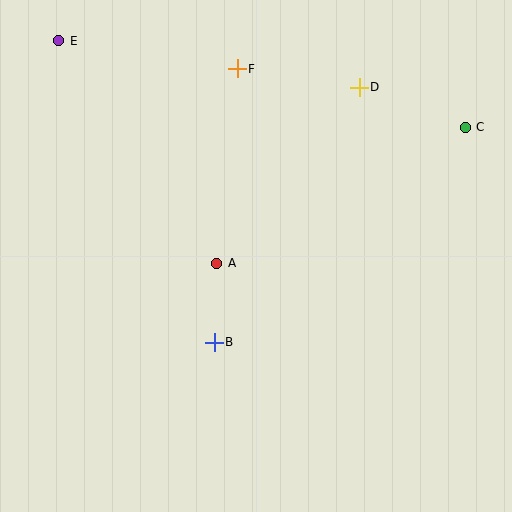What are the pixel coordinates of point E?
Point E is at (59, 41).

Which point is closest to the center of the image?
Point A at (217, 263) is closest to the center.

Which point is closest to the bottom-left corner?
Point B is closest to the bottom-left corner.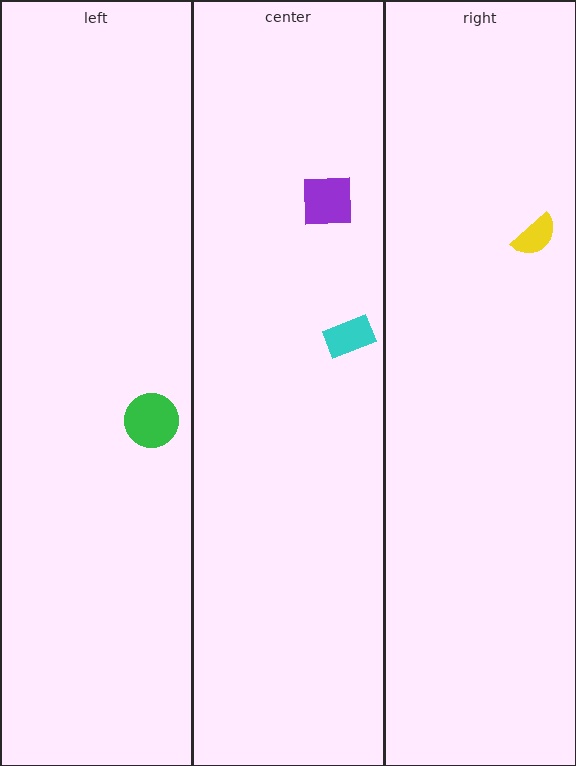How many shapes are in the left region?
1.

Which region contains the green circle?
The left region.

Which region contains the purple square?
The center region.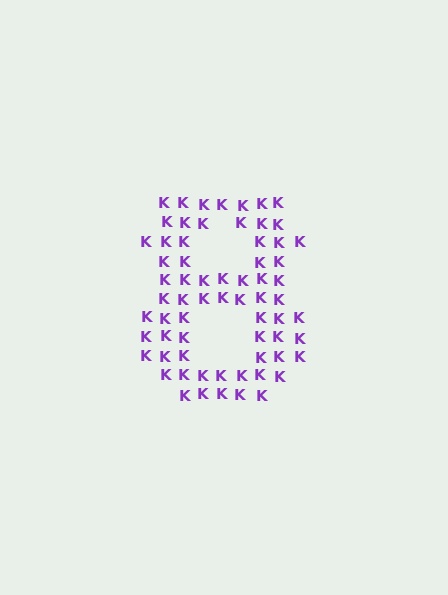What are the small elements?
The small elements are letter K's.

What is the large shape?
The large shape is the digit 8.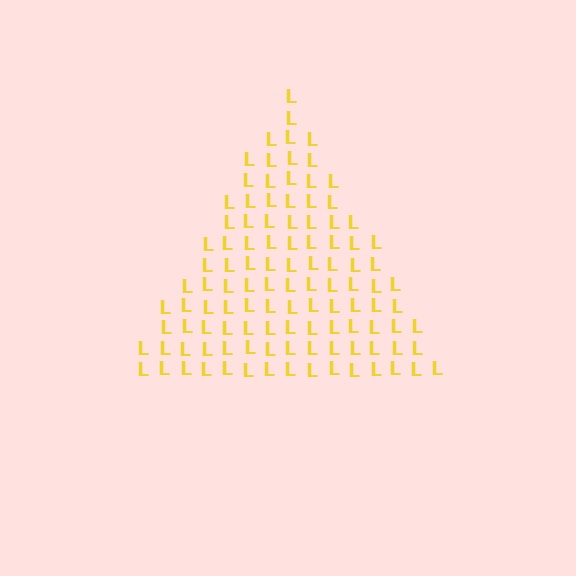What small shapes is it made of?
It is made of small letter L's.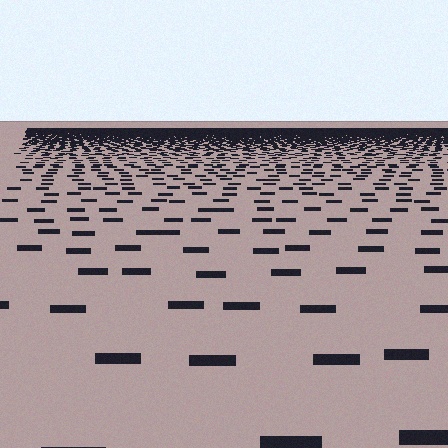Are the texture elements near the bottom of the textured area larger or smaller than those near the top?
Larger. Near the bottom, elements are closer to the viewer and appear at a bigger on-screen size.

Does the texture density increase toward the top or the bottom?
Density increases toward the top.